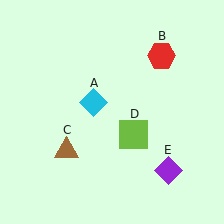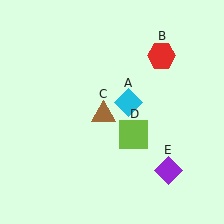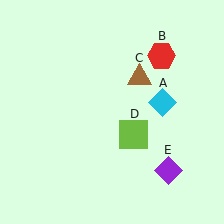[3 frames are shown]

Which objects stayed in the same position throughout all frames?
Red hexagon (object B) and lime square (object D) and purple diamond (object E) remained stationary.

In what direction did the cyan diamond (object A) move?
The cyan diamond (object A) moved right.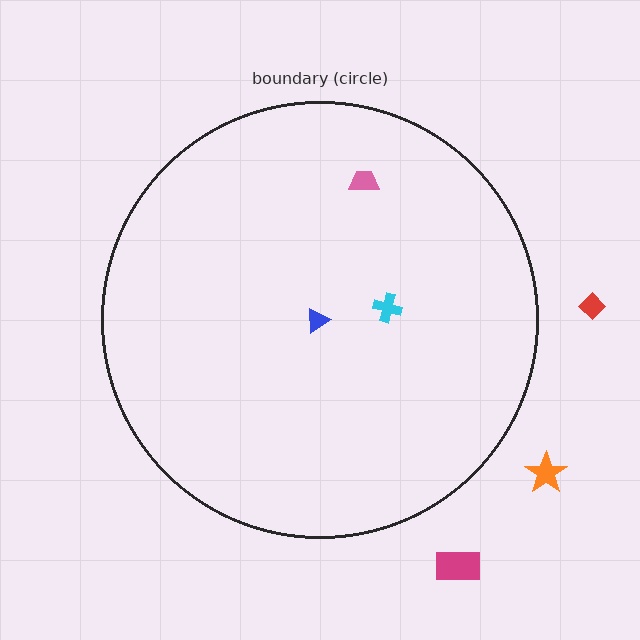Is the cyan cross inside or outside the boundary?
Inside.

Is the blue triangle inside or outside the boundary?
Inside.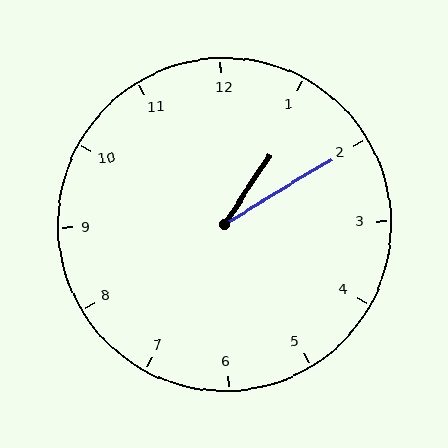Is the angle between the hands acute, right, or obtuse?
It is acute.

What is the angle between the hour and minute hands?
Approximately 25 degrees.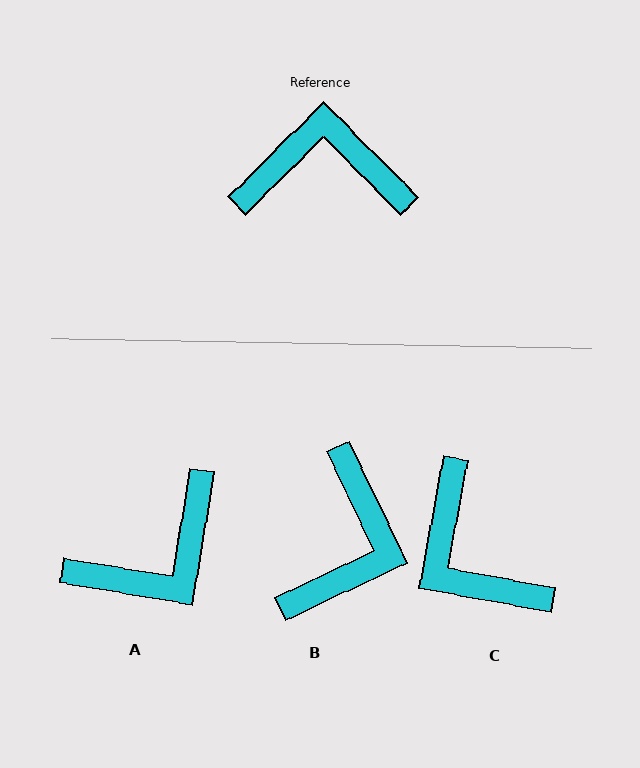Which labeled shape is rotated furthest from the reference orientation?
A, about 144 degrees away.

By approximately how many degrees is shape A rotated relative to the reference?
Approximately 144 degrees clockwise.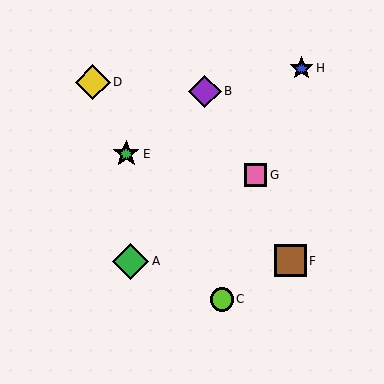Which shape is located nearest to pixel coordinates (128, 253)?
The green diamond (labeled A) at (131, 261) is nearest to that location.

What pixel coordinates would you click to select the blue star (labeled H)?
Click at (301, 68) to select the blue star H.